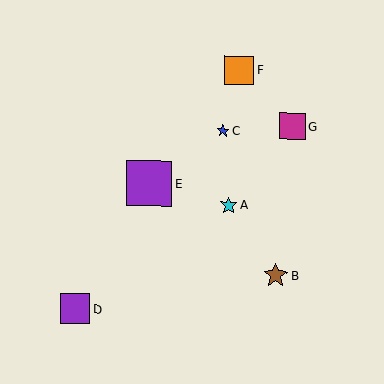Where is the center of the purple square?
The center of the purple square is at (150, 183).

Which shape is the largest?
The purple square (labeled E) is the largest.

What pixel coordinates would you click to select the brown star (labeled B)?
Click at (275, 276) to select the brown star B.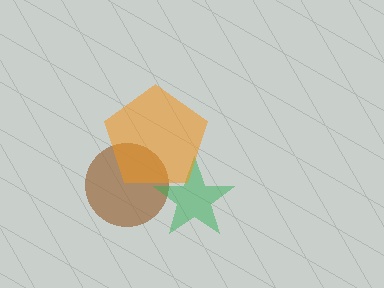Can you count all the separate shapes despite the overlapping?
Yes, there are 3 separate shapes.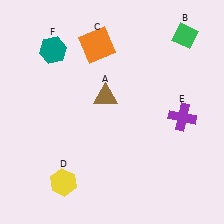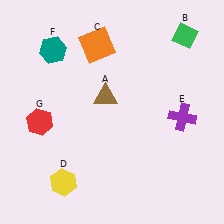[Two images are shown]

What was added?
A red hexagon (G) was added in Image 2.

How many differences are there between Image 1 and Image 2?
There is 1 difference between the two images.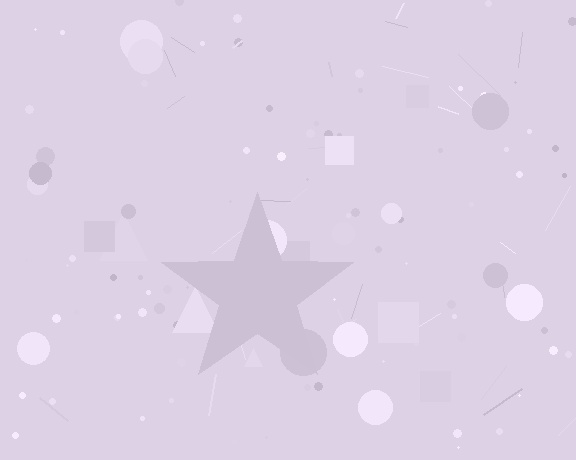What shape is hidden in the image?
A star is hidden in the image.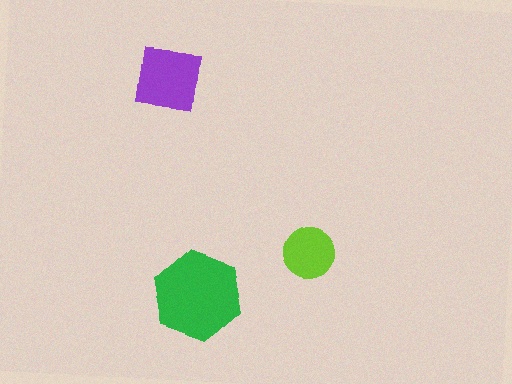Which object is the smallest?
The lime circle.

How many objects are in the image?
There are 3 objects in the image.